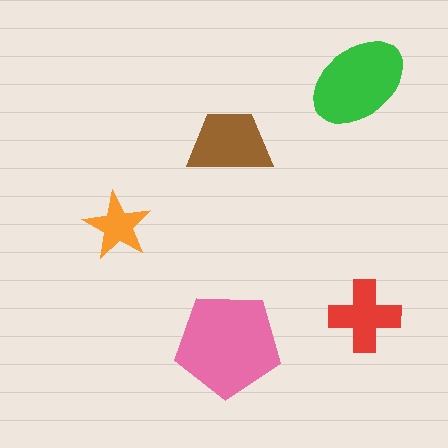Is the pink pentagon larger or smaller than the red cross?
Larger.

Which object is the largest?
The pink pentagon.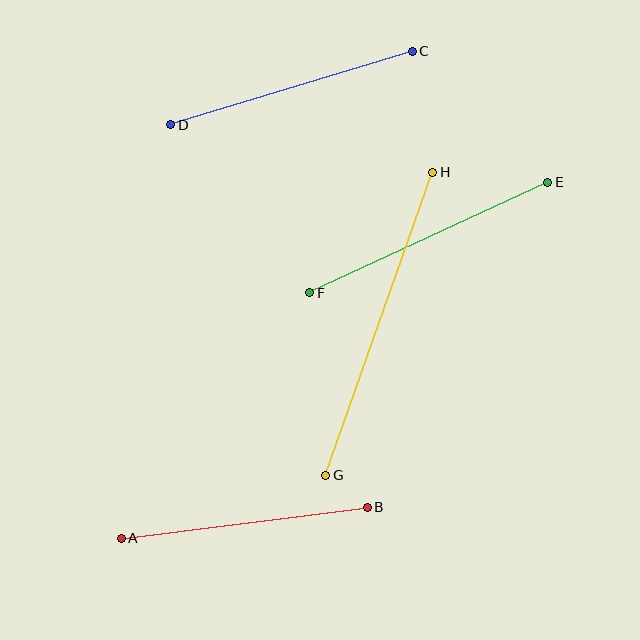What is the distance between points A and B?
The distance is approximately 248 pixels.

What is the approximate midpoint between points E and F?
The midpoint is at approximately (429, 238) pixels.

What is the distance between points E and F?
The distance is approximately 262 pixels.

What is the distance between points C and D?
The distance is approximately 253 pixels.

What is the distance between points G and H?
The distance is approximately 321 pixels.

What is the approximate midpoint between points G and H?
The midpoint is at approximately (379, 324) pixels.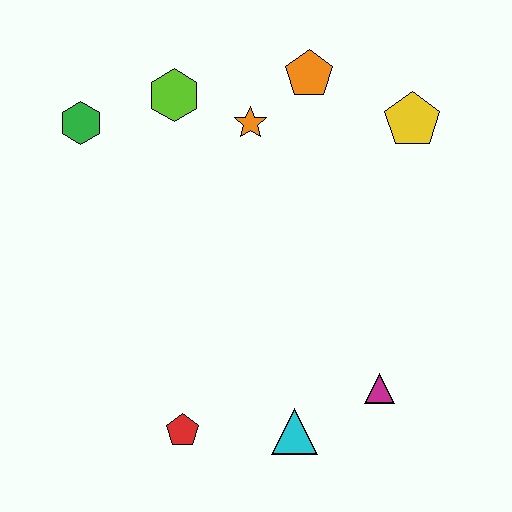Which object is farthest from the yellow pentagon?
The red pentagon is farthest from the yellow pentagon.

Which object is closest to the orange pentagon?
The orange star is closest to the orange pentagon.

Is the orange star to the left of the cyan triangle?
Yes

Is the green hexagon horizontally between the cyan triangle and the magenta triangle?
No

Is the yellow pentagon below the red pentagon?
No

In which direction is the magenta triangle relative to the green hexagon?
The magenta triangle is to the right of the green hexagon.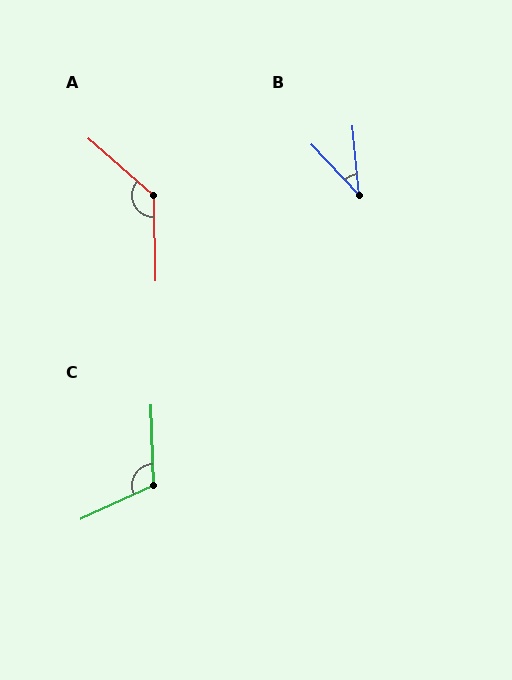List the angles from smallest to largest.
B (38°), C (113°), A (132°).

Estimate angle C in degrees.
Approximately 113 degrees.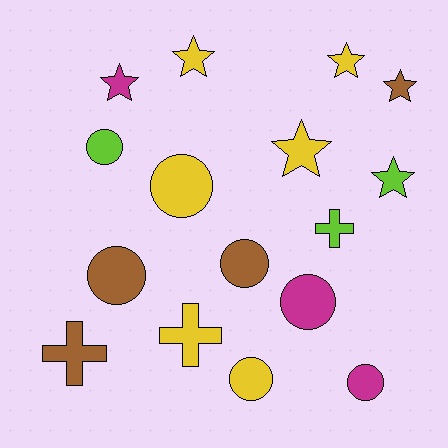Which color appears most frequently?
Yellow, with 6 objects.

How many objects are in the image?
There are 16 objects.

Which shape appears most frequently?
Circle, with 7 objects.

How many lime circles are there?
There is 1 lime circle.